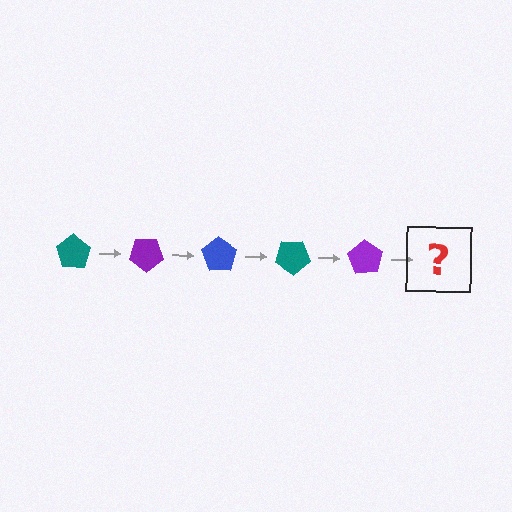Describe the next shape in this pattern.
It should be a blue pentagon, rotated 175 degrees from the start.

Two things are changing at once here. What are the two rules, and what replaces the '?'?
The two rules are that it rotates 35 degrees each step and the color cycles through teal, purple, and blue. The '?' should be a blue pentagon, rotated 175 degrees from the start.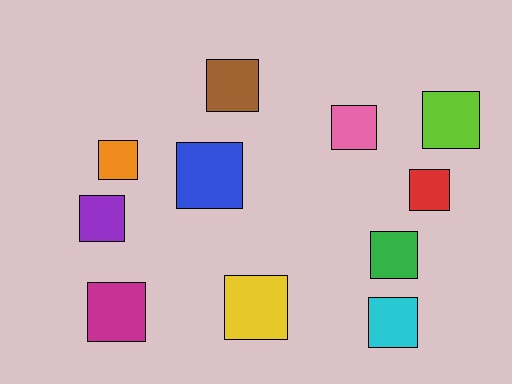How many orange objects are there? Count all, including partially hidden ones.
There is 1 orange object.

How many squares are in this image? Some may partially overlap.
There are 11 squares.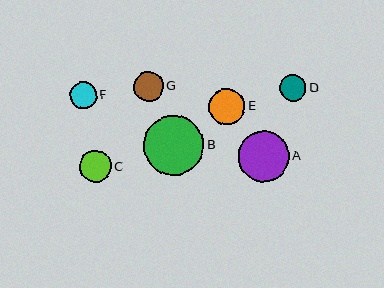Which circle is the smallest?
Circle D is the smallest with a size of approximately 27 pixels.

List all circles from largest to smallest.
From largest to smallest: B, A, E, C, G, F, D.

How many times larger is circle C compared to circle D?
Circle C is approximately 1.2 times the size of circle D.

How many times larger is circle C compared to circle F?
Circle C is approximately 1.2 times the size of circle F.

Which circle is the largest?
Circle B is the largest with a size of approximately 60 pixels.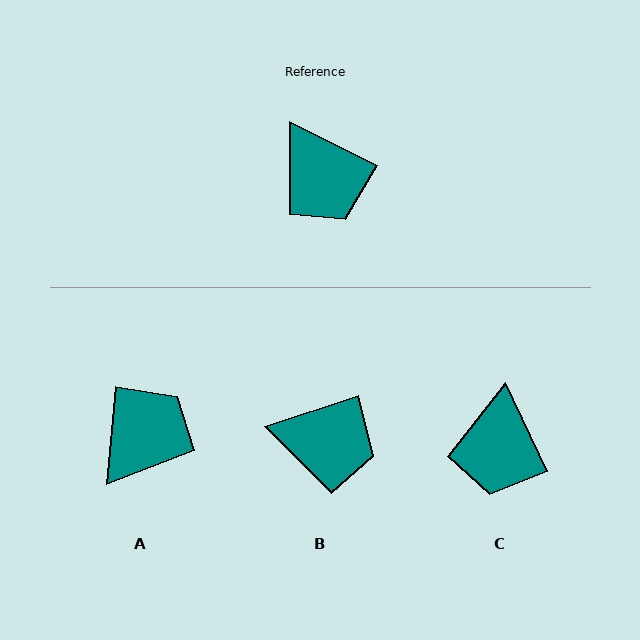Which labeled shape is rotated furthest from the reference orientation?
A, about 111 degrees away.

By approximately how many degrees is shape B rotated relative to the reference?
Approximately 46 degrees counter-clockwise.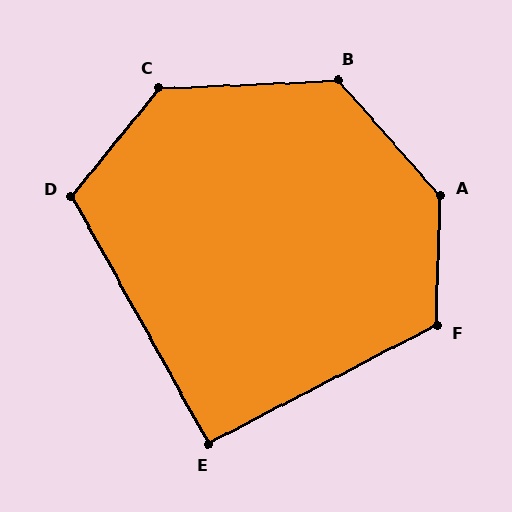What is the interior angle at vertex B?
Approximately 129 degrees (obtuse).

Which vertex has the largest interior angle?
A, at approximately 137 degrees.